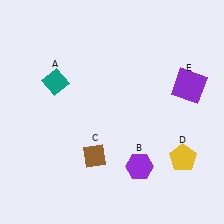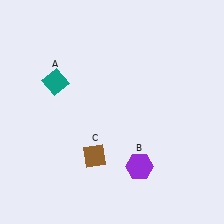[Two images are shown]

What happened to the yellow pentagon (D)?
The yellow pentagon (D) was removed in Image 2. It was in the bottom-right area of Image 1.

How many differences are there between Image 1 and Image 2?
There are 2 differences between the two images.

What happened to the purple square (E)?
The purple square (E) was removed in Image 2. It was in the top-right area of Image 1.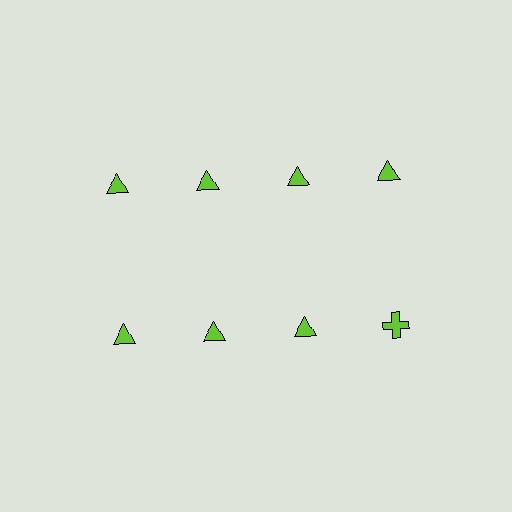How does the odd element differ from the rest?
It has a different shape: cross instead of triangle.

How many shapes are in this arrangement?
There are 8 shapes arranged in a grid pattern.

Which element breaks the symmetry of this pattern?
The lime cross in the second row, second from right column breaks the symmetry. All other shapes are lime triangles.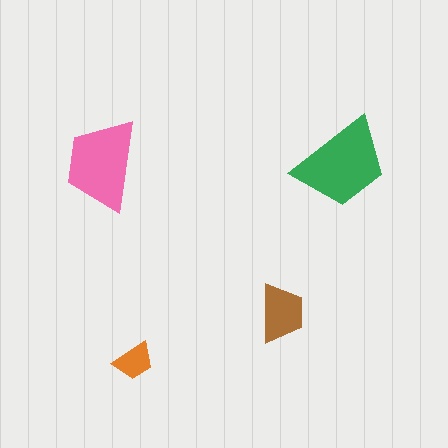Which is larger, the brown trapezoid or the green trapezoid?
The green one.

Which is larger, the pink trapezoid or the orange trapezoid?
The pink one.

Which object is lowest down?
The orange trapezoid is bottommost.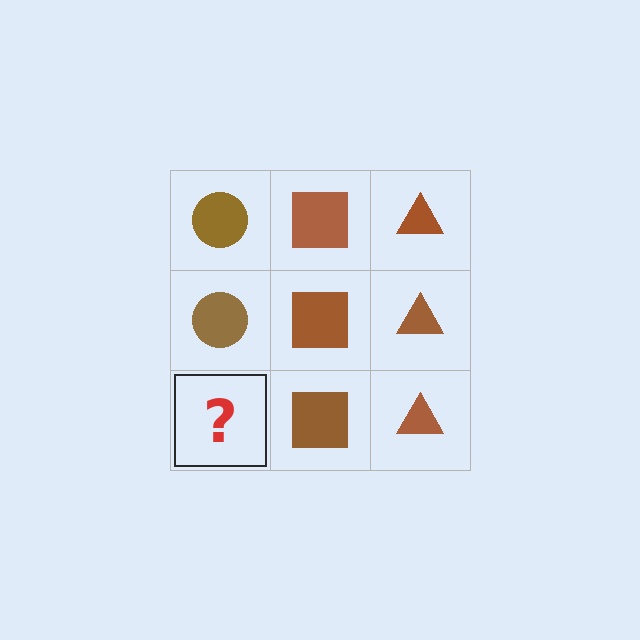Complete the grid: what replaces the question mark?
The question mark should be replaced with a brown circle.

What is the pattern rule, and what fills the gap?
The rule is that each column has a consistent shape. The gap should be filled with a brown circle.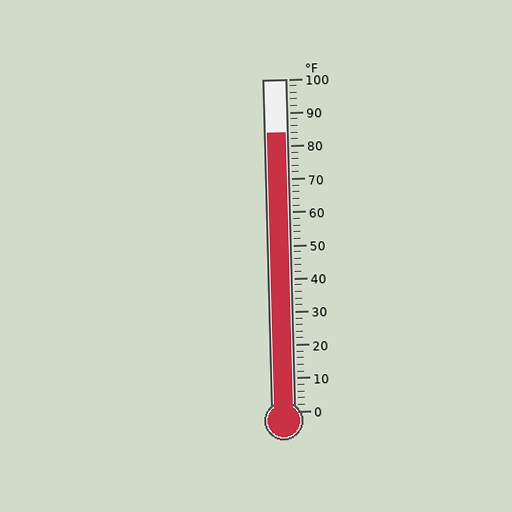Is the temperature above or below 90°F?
The temperature is below 90°F.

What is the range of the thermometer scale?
The thermometer scale ranges from 0°F to 100°F.